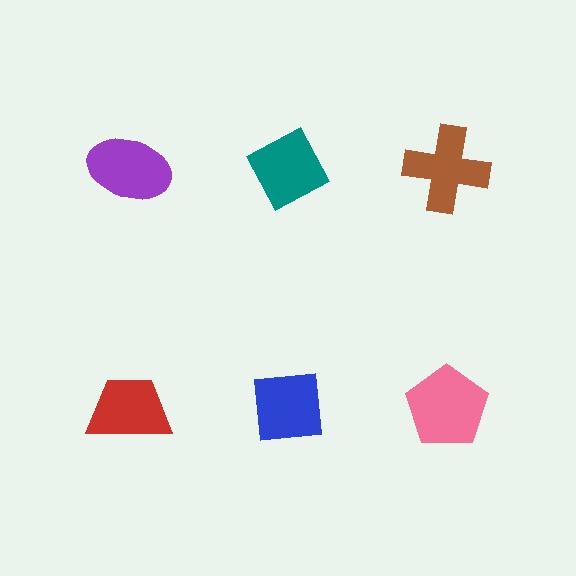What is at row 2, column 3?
A pink pentagon.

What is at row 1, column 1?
A purple ellipse.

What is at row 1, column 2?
A teal diamond.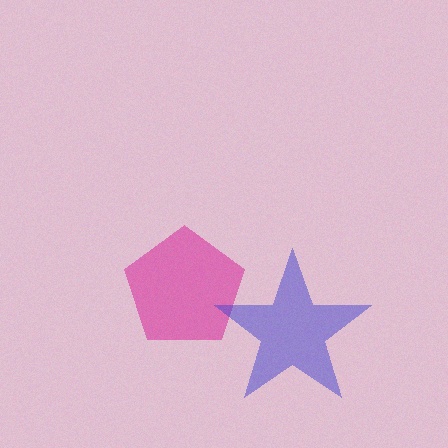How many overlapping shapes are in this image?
There are 2 overlapping shapes in the image.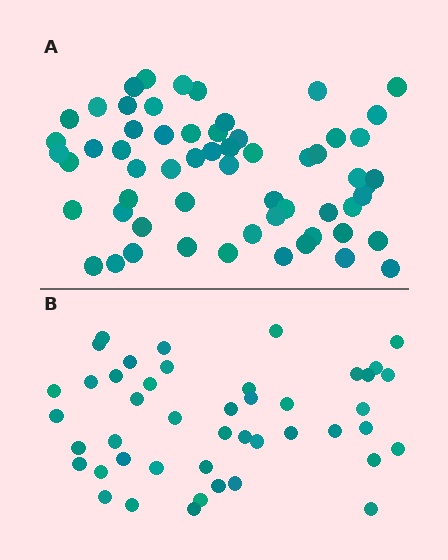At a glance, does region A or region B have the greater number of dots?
Region A (the top region) has more dots.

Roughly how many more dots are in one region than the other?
Region A has approximately 15 more dots than region B.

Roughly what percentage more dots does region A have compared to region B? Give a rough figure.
About 35% more.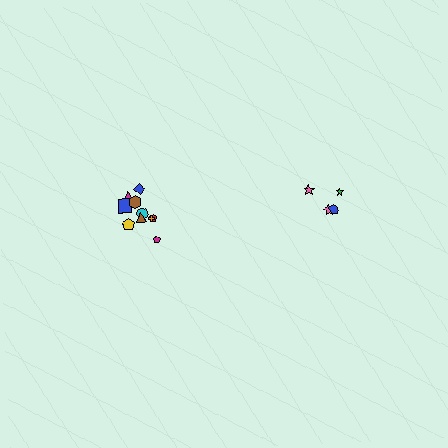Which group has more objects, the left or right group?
The left group.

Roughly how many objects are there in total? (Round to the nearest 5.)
Roughly 15 objects in total.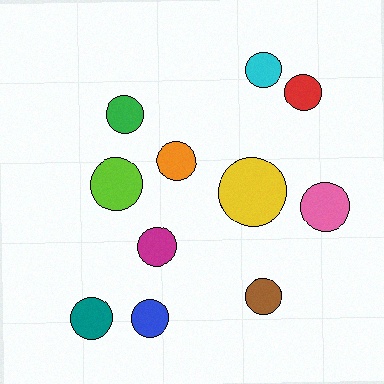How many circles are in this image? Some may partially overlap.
There are 11 circles.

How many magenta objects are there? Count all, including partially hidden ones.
There is 1 magenta object.